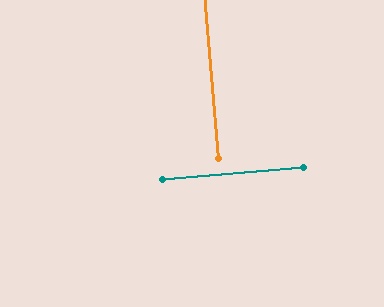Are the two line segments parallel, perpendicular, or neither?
Perpendicular — they meet at approximately 90°.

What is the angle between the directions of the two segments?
Approximately 90 degrees.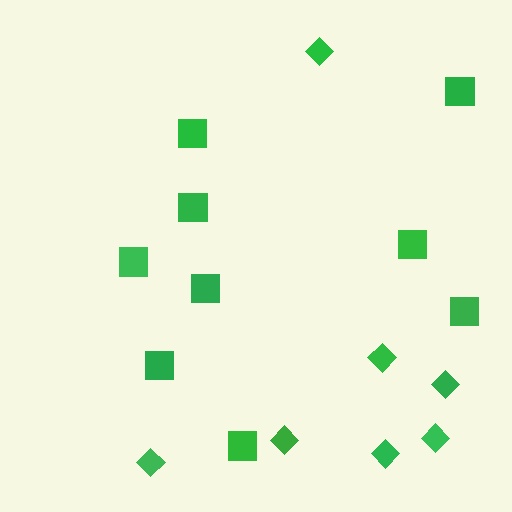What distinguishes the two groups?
There are 2 groups: one group of squares (9) and one group of diamonds (7).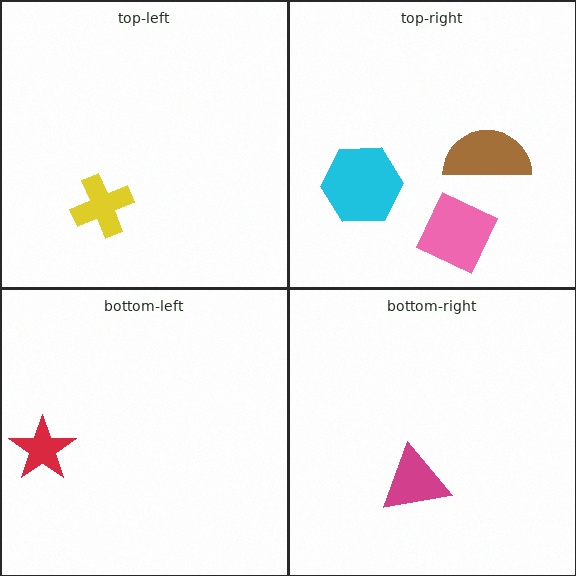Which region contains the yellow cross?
The top-left region.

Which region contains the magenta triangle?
The bottom-right region.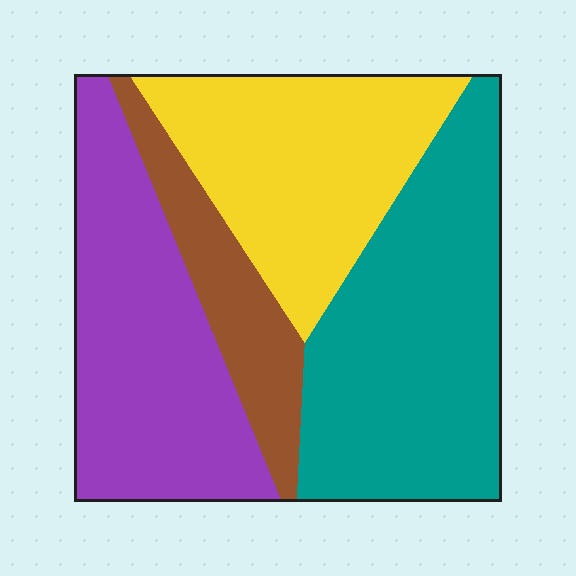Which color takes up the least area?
Brown, at roughly 10%.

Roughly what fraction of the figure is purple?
Purple covers about 30% of the figure.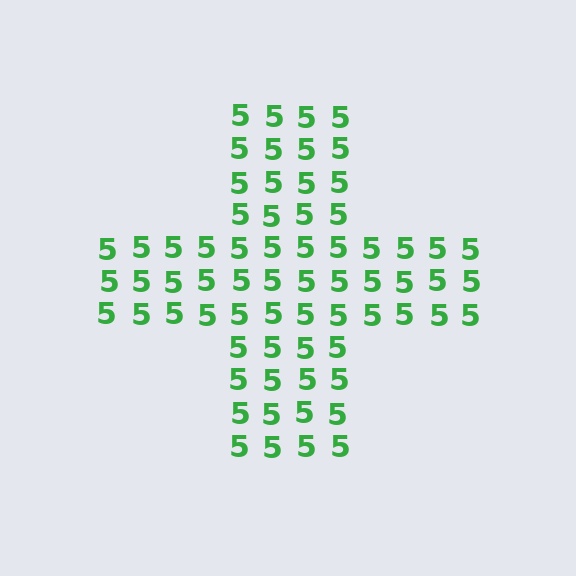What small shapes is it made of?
It is made of small digit 5's.